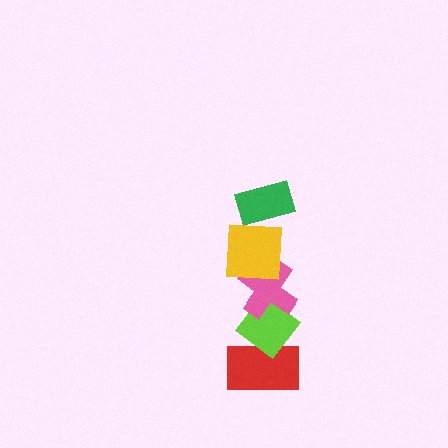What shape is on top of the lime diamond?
The pink cross is on top of the lime diamond.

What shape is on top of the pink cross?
The yellow square is on top of the pink cross.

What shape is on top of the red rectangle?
The lime diamond is on top of the red rectangle.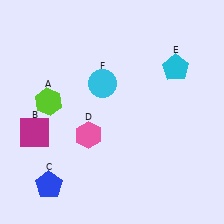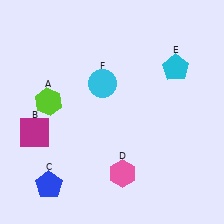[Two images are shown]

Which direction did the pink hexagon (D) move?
The pink hexagon (D) moved down.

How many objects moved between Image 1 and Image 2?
1 object moved between the two images.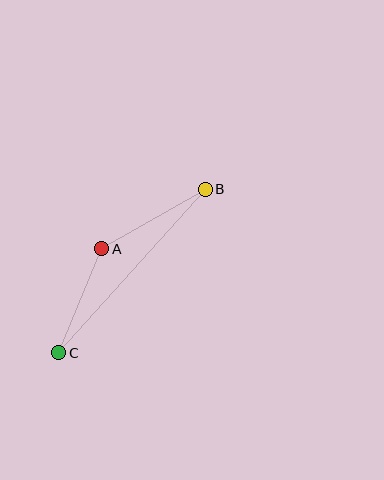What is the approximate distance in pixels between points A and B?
The distance between A and B is approximately 119 pixels.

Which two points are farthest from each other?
Points B and C are farthest from each other.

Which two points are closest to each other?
Points A and C are closest to each other.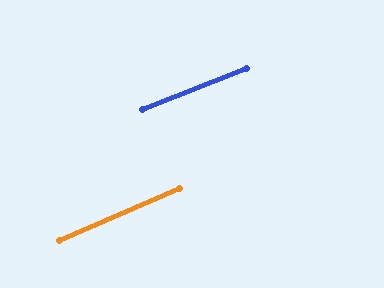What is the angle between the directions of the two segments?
Approximately 2 degrees.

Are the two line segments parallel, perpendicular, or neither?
Parallel — their directions differ by only 1.9°.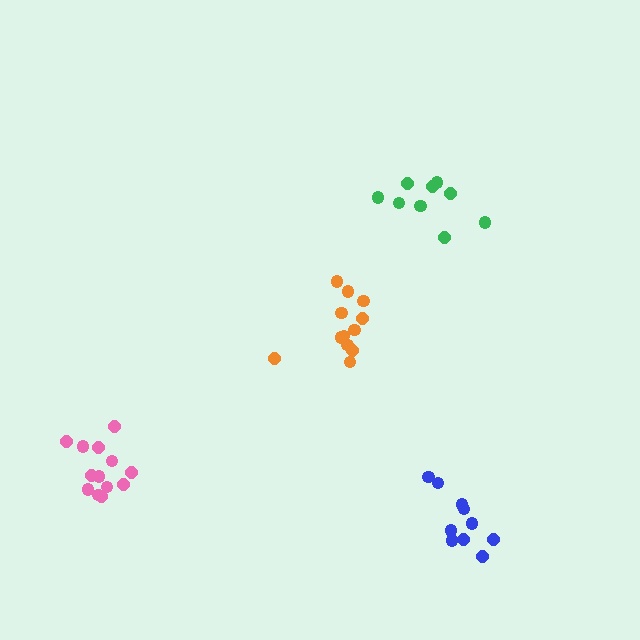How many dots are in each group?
Group 1: 9 dots, Group 2: 13 dots, Group 3: 12 dots, Group 4: 10 dots (44 total).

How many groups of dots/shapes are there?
There are 4 groups.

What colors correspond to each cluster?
The clusters are colored: green, pink, orange, blue.